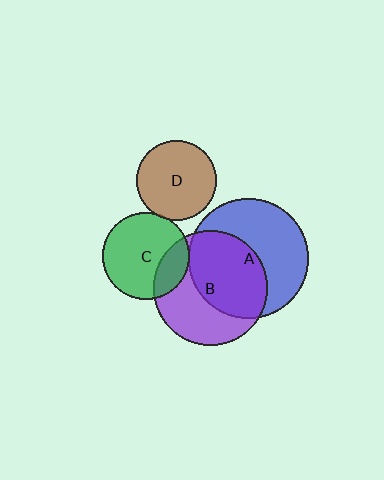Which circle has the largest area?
Circle A (blue).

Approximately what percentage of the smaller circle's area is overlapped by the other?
Approximately 25%.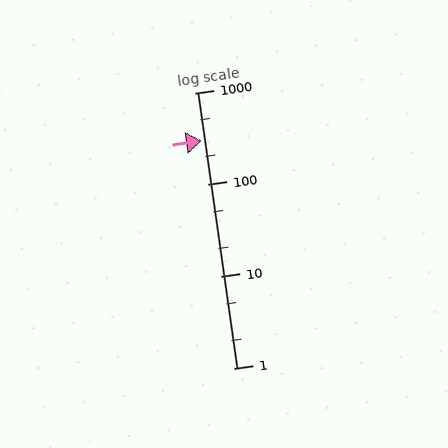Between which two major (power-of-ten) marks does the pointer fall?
The pointer is between 100 and 1000.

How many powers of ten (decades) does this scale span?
The scale spans 3 decades, from 1 to 1000.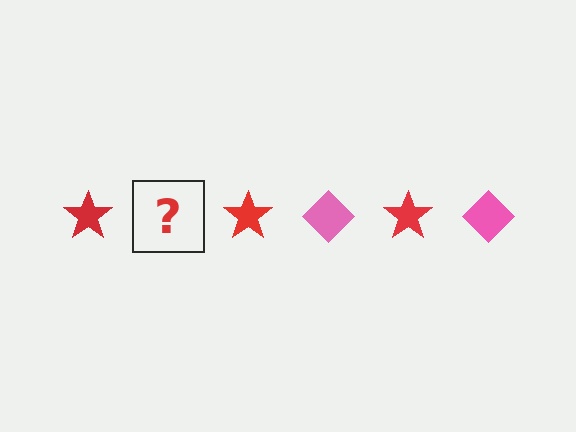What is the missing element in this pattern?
The missing element is a pink diamond.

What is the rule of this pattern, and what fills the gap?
The rule is that the pattern alternates between red star and pink diamond. The gap should be filled with a pink diamond.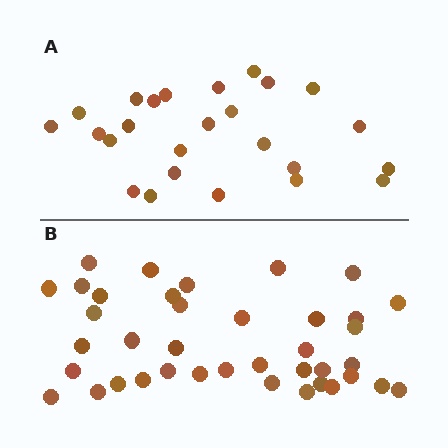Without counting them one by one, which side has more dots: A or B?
Region B (the bottom region) has more dots.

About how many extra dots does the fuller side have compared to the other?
Region B has approximately 15 more dots than region A.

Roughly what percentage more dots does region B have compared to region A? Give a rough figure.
About 55% more.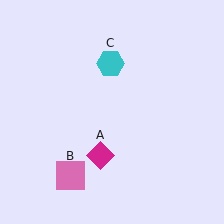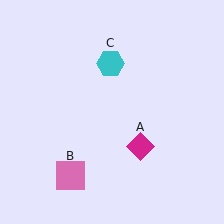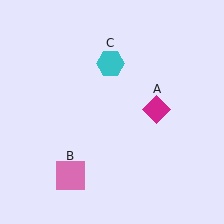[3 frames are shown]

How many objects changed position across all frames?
1 object changed position: magenta diamond (object A).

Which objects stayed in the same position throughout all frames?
Pink square (object B) and cyan hexagon (object C) remained stationary.